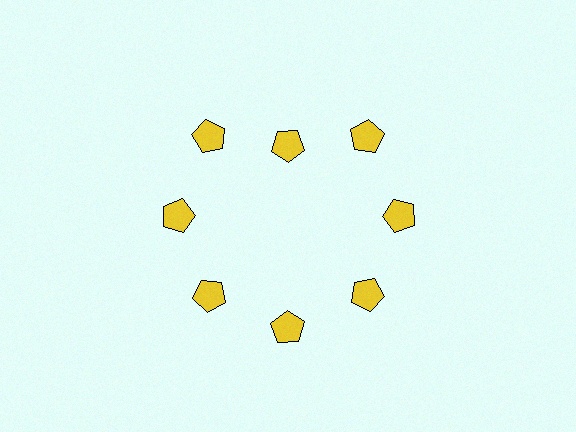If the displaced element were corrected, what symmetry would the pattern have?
It would have 8-fold rotational symmetry — the pattern would map onto itself every 45 degrees.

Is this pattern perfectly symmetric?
No. The 8 yellow pentagons are arranged in a ring, but one element near the 12 o'clock position is pulled inward toward the center, breaking the 8-fold rotational symmetry.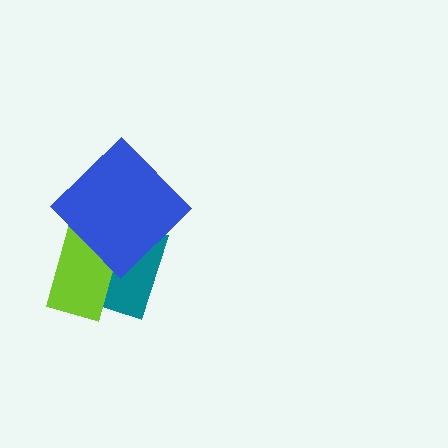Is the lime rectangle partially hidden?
Yes, it is partially covered by another shape.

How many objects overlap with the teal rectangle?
2 objects overlap with the teal rectangle.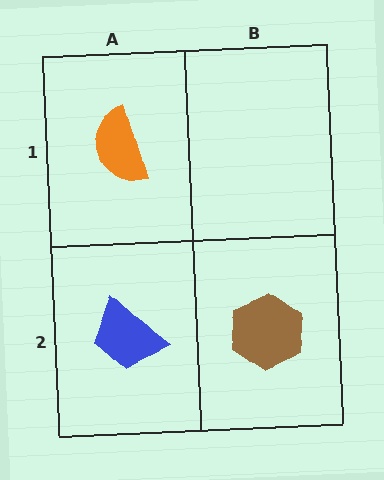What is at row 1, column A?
An orange semicircle.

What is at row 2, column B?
A brown hexagon.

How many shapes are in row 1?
1 shape.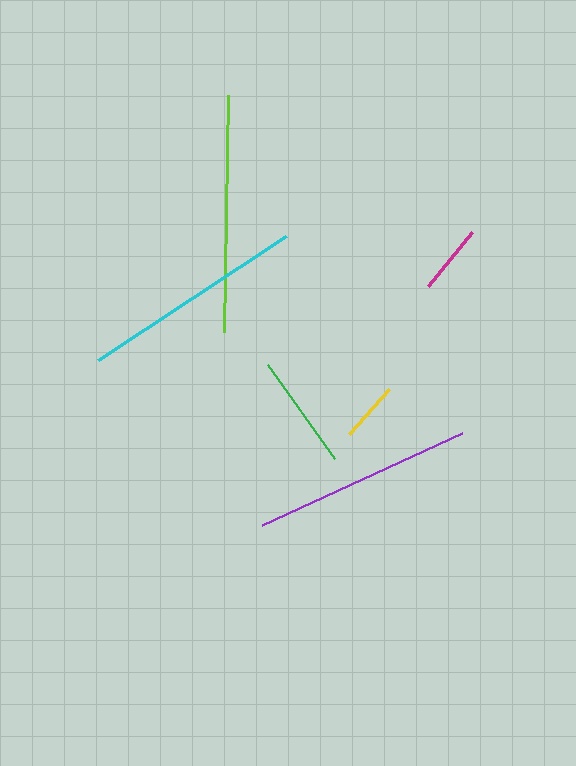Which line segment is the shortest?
The yellow line is the shortest at approximately 60 pixels.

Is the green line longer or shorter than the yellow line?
The green line is longer than the yellow line.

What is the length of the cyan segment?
The cyan segment is approximately 225 pixels long.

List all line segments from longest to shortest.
From longest to shortest: lime, cyan, purple, green, magenta, yellow.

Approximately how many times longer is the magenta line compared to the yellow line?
The magenta line is approximately 1.2 times the length of the yellow line.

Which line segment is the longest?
The lime line is the longest at approximately 237 pixels.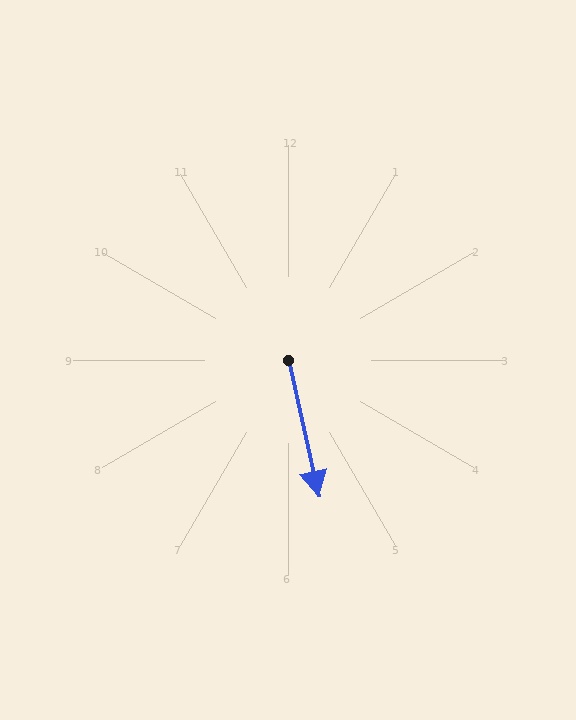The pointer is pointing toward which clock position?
Roughly 6 o'clock.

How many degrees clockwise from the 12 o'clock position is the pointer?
Approximately 168 degrees.